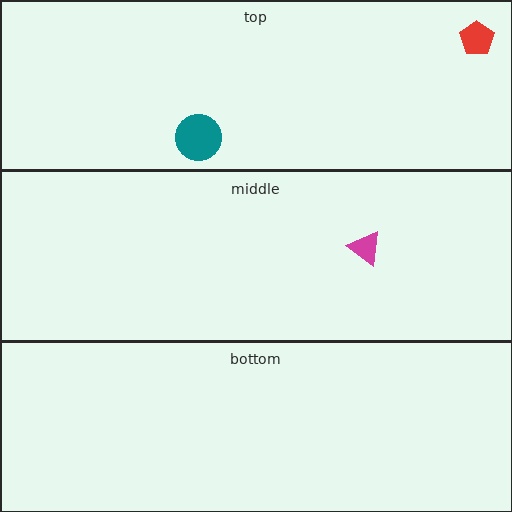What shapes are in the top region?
The red pentagon, the teal circle.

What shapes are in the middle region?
The magenta triangle.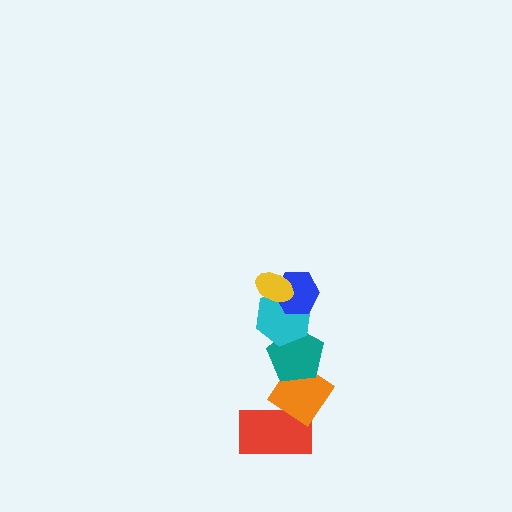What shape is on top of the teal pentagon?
The cyan hexagon is on top of the teal pentagon.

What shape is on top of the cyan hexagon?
The blue hexagon is on top of the cyan hexagon.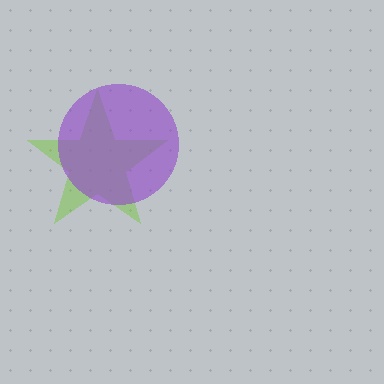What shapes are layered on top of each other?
The layered shapes are: a lime star, a purple circle.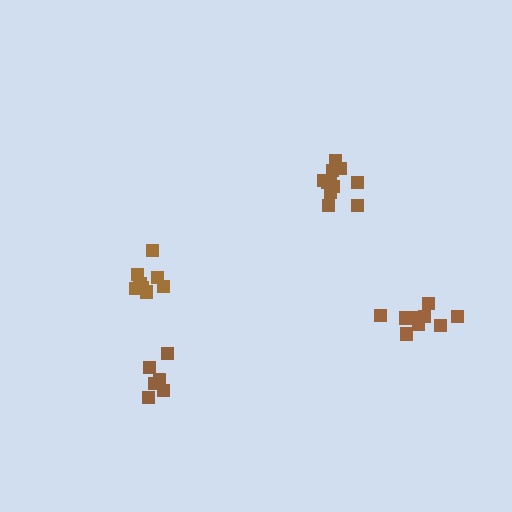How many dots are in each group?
Group 1: 12 dots, Group 2: 8 dots, Group 3: 9 dots, Group 4: 7 dots (36 total).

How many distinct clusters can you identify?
There are 4 distinct clusters.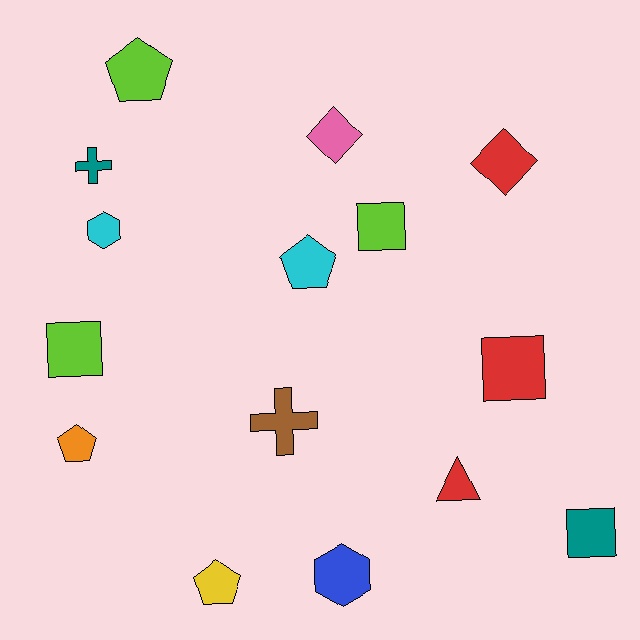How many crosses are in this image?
There are 2 crosses.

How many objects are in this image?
There are 15 objects.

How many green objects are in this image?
There are no green objects.